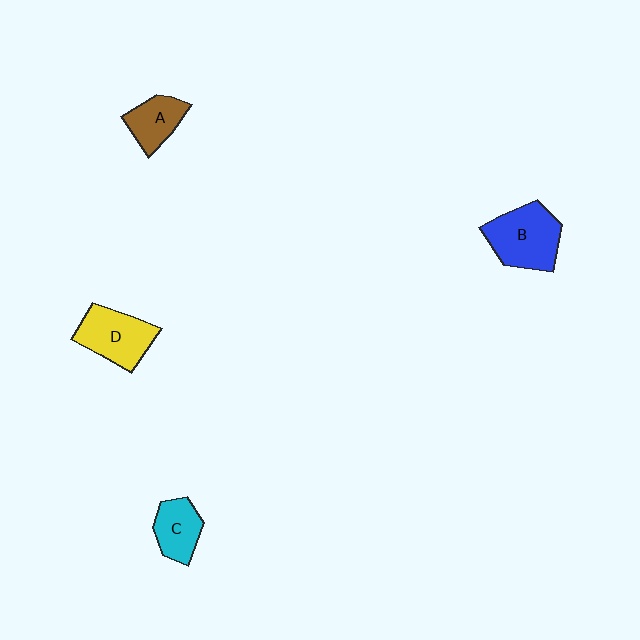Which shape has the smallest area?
Shape A (brown).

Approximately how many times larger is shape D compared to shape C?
Approximately 1.4 times.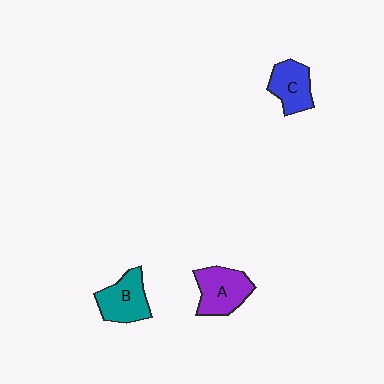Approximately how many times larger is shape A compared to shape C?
Approximately 1.2 times.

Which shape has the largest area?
Shape A (purple).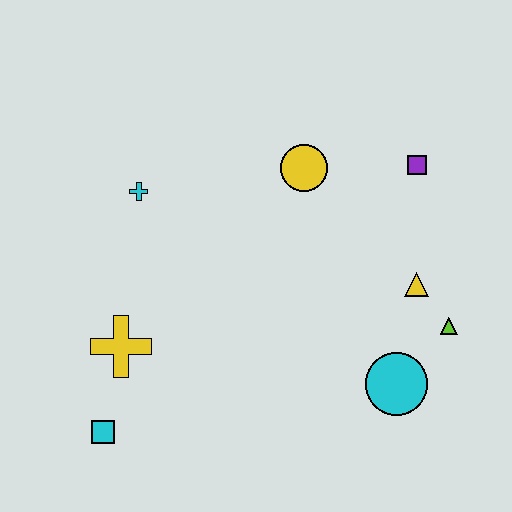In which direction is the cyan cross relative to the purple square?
The cyan cross is to the left of the purple square.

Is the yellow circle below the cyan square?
No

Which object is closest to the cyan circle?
The lime triangle is closest to the cyan circle.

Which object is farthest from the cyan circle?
The cyan cross is farthest from the cyan circle.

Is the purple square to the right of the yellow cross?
Yes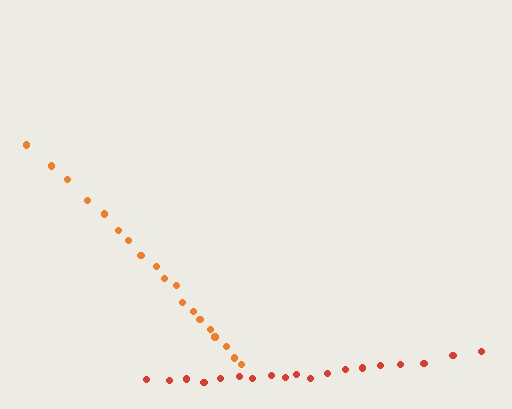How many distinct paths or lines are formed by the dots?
There are 2 distinct paths.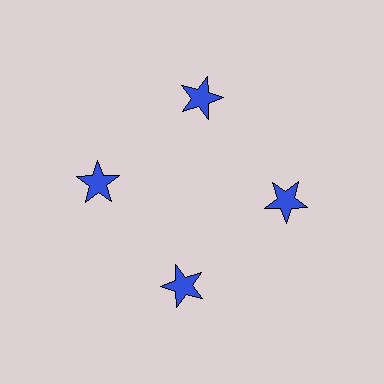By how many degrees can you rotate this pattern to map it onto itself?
The pattern maps onto itself every 90 degrees of rotation.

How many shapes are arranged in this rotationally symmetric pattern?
There are 4 shapes, arranged in 4 groups of 1.